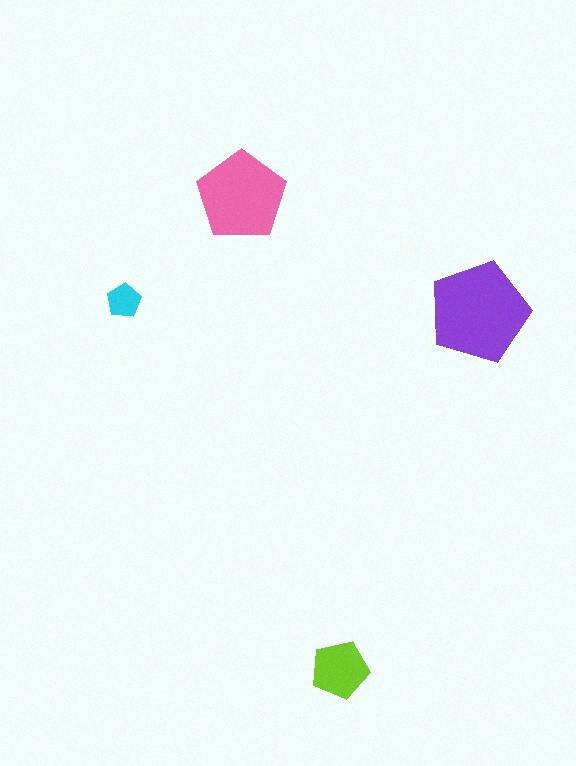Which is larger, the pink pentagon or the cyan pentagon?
The pink one.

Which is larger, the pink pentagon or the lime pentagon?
The pink one.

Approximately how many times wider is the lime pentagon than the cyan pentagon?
About 1.5 times wider.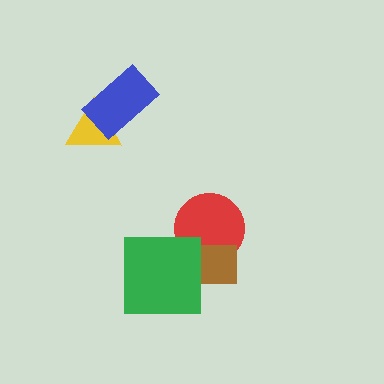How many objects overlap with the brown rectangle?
2 objects overlap with the brown rectangle.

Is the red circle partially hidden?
Yes, it is partially covered by another shape.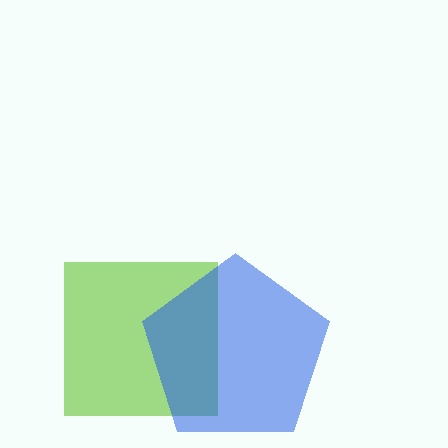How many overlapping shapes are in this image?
There are 2 overlapping shapes in the image.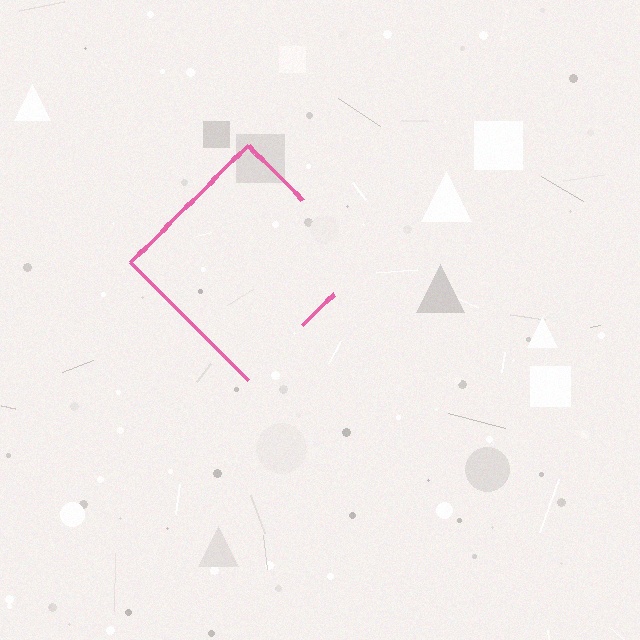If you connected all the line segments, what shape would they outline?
They would outline a diamond.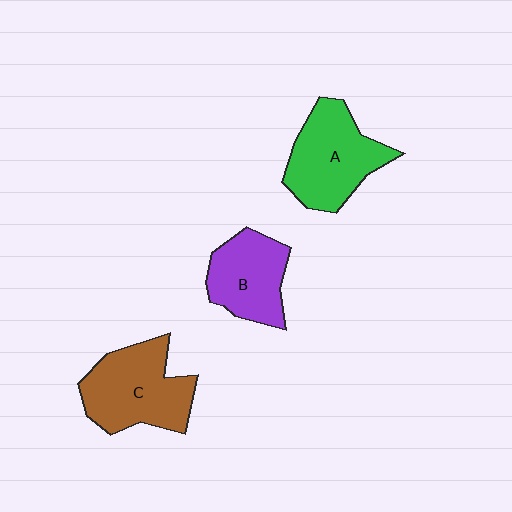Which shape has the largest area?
Shape C (brown).